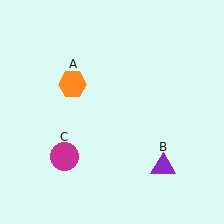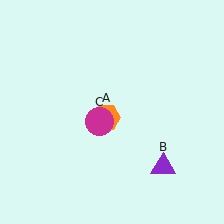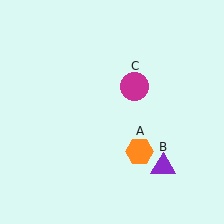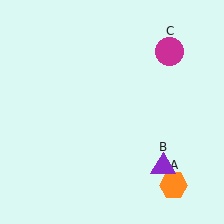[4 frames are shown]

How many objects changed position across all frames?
2 objects changed position: orange hexagon (object A), magenta circle (object C).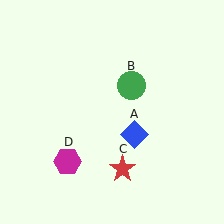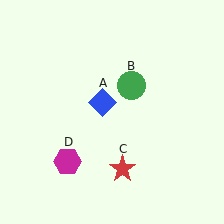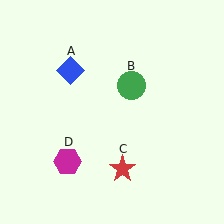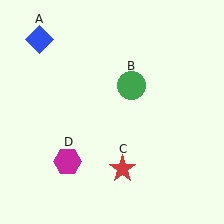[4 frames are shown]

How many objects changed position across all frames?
1 object changed position: blue diamond (object A).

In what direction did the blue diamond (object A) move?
The blue diamond (object A) moved up and to the left.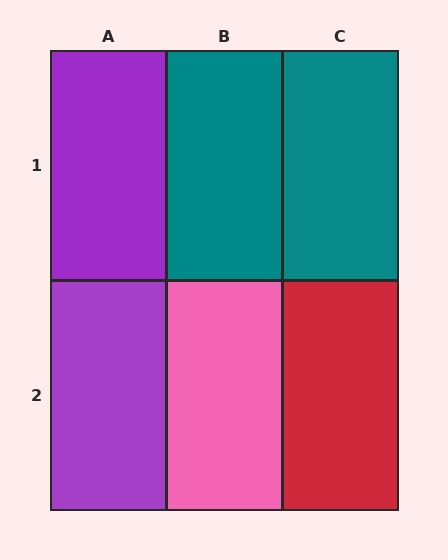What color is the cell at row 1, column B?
Teal.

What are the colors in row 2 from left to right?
Purple, pink, red.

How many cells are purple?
2 cells are purple.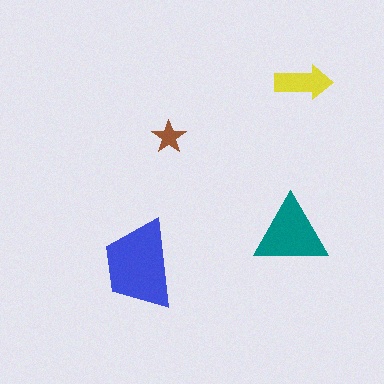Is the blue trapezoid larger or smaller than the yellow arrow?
Larger.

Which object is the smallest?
The brown star.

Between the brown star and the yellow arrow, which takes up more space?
The yellow arrow.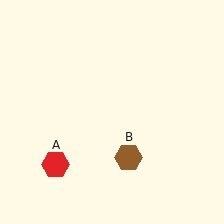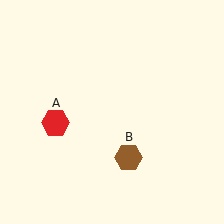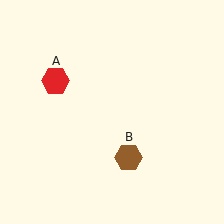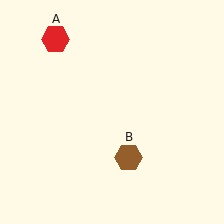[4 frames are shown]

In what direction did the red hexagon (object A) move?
The red hexagon (object A) moved up.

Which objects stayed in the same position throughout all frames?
Brown hexagon (object B) remained stationary.